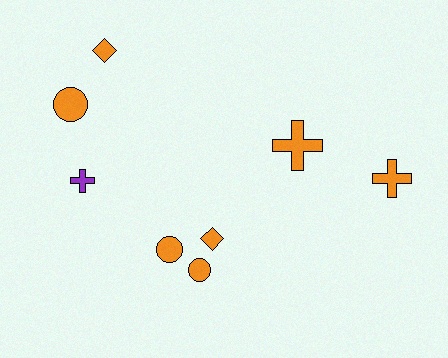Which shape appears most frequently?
Circle, with 3 objects.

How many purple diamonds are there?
There are no purple diamonds.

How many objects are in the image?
There are 8 objects.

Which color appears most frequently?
Orange, with 7 objects.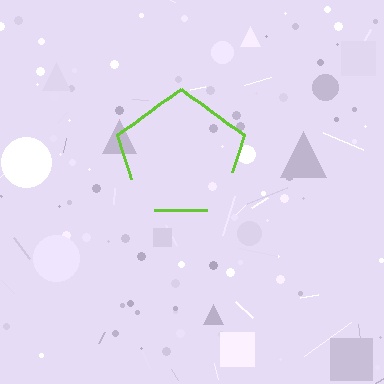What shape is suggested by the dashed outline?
The dashed outline suggests a pentagon.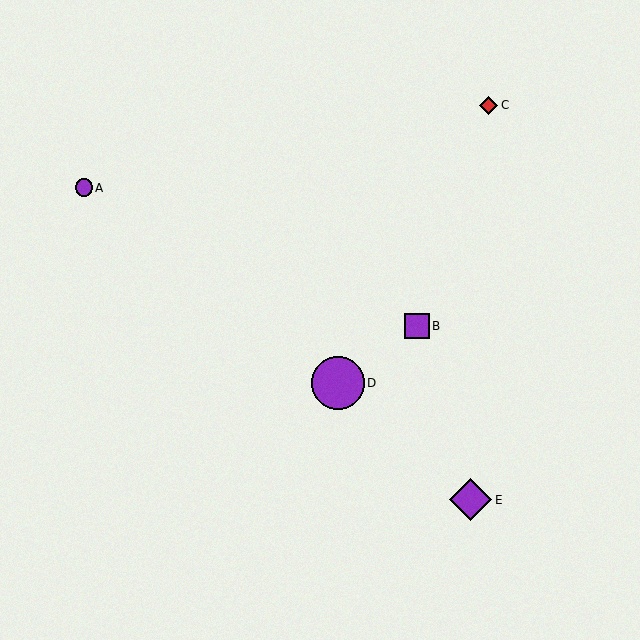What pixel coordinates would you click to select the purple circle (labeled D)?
Click at (338, 383) to select the purple circle D.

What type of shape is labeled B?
Shape B is a purple square.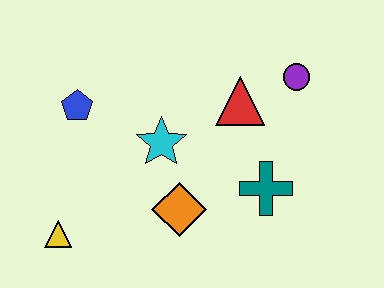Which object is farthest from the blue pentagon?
The purple circle is farthest from the blue pentagon.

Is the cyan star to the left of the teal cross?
Yes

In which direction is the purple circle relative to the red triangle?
The purple circle is to the right of the red triangle.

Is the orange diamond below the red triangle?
Yes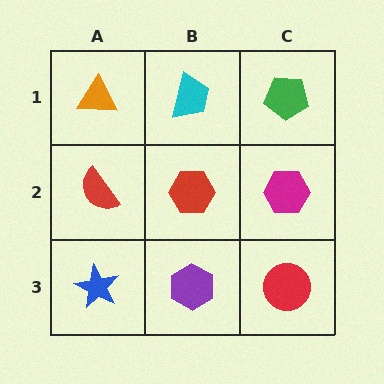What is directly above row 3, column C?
A magenta hexagon.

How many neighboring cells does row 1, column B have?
3.